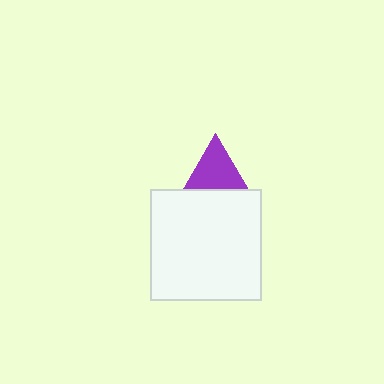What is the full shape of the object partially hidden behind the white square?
The partially hidden object is a purple triangle.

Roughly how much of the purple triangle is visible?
About half of it is visible (roughly 55%).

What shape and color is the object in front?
The object in front is a white square.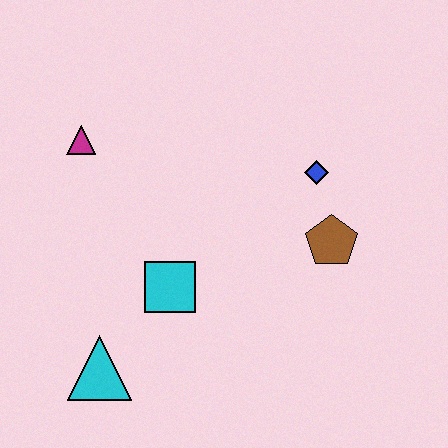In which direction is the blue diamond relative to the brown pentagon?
The blue diamond is above the brown pentagon.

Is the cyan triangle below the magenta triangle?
Yes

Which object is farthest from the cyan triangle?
The blue diamond is farthest from the cyan triangle.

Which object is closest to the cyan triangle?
The cyan square is closest to the cyan triangle.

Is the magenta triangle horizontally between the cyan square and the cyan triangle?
No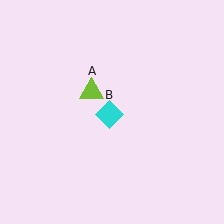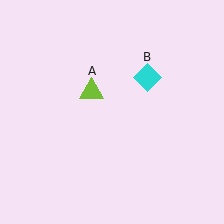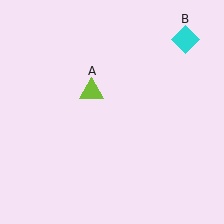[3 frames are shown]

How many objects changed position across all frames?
1 object changed position: cyan diamond (object B).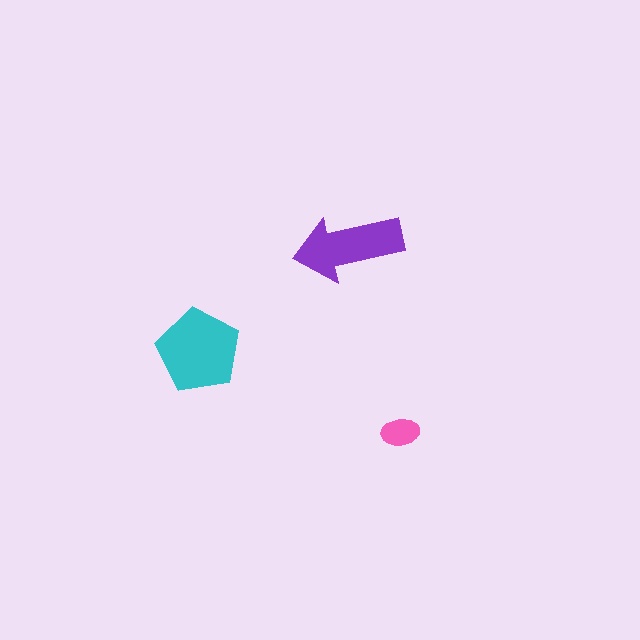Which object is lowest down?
The pink ellipse is bottommost.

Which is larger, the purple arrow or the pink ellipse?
The purple arrow.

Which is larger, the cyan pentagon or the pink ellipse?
The cyan pentagon.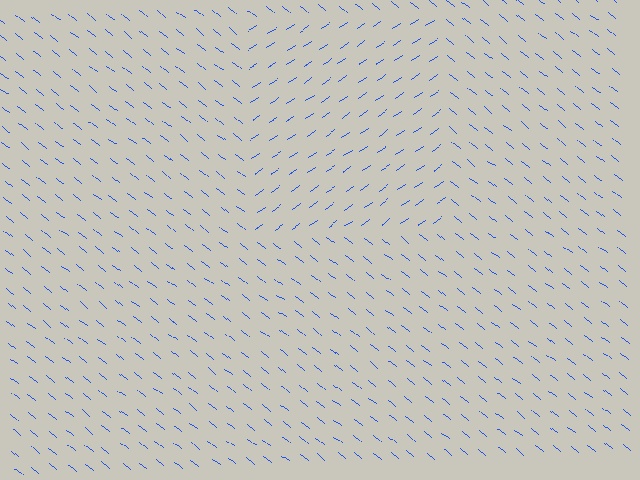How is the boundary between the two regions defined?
The boundary is defined purely by a change in line orientation (approximately 73 degrees difference). All lines are the same color and thickness.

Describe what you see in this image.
The image is filled with small blue line segments. A rectangle region in the image has lines oriented differently from the surrounding lines, creating a visible texture boundary.